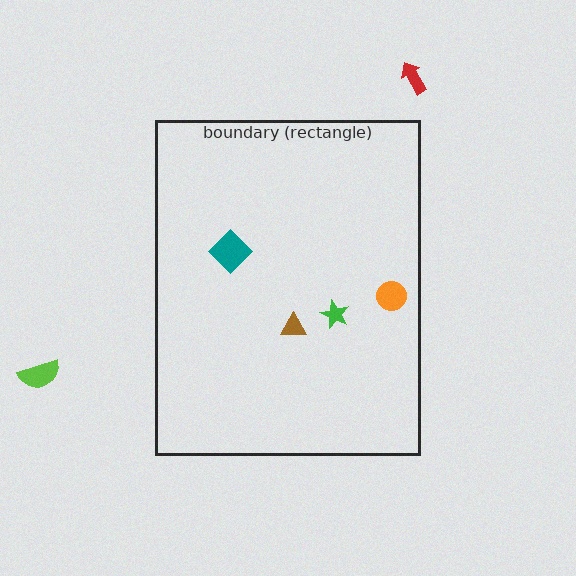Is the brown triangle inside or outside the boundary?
Inside.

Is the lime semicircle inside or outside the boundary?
Outside.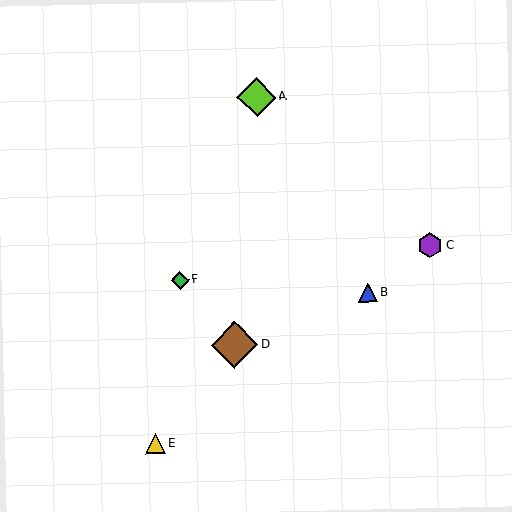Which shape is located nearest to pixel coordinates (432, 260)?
The purple hexagon (labeled C) at (430, 246) is nearest to that location.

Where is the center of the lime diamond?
The center of the lime diamond is at (257, 97).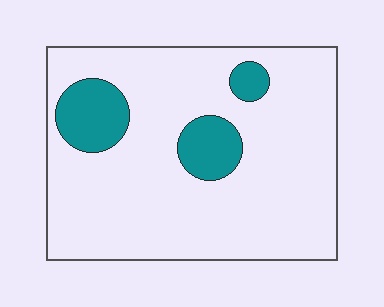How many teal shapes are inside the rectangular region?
3.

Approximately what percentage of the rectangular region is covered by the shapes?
Approximately 15%.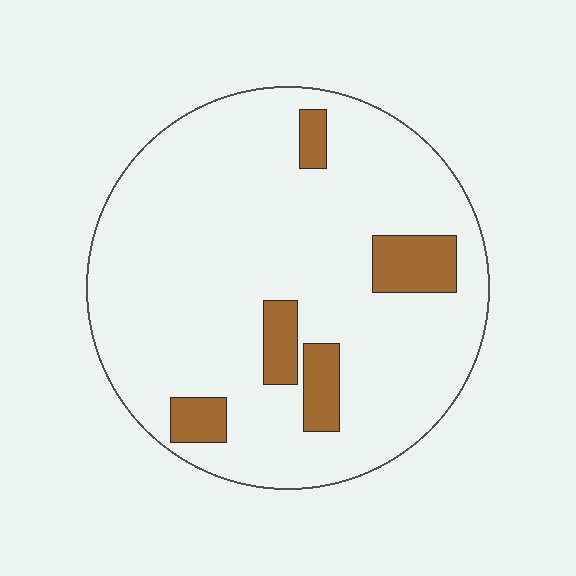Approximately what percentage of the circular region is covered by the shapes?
Approximately 10%.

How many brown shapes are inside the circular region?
5.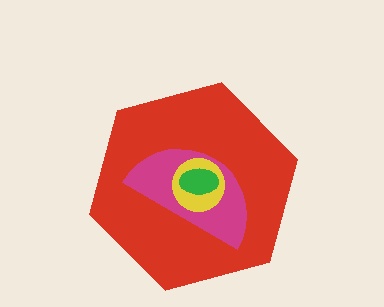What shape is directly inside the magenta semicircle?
The yellow circle.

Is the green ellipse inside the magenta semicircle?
Yes.